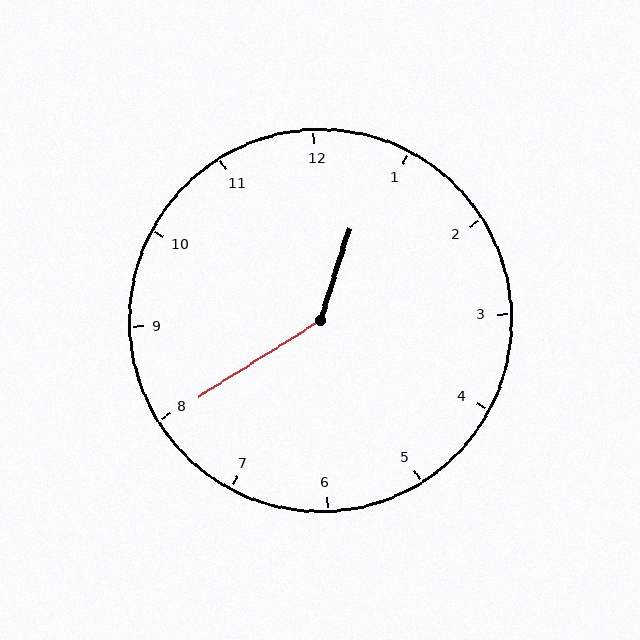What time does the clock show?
12:40.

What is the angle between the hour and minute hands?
Approximately 140 degrees.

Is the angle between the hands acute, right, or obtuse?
It is obtuse.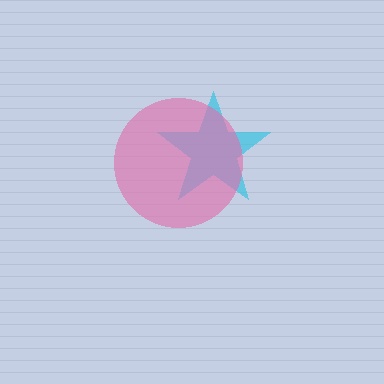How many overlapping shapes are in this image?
There are 2 overlapping shapes in the image.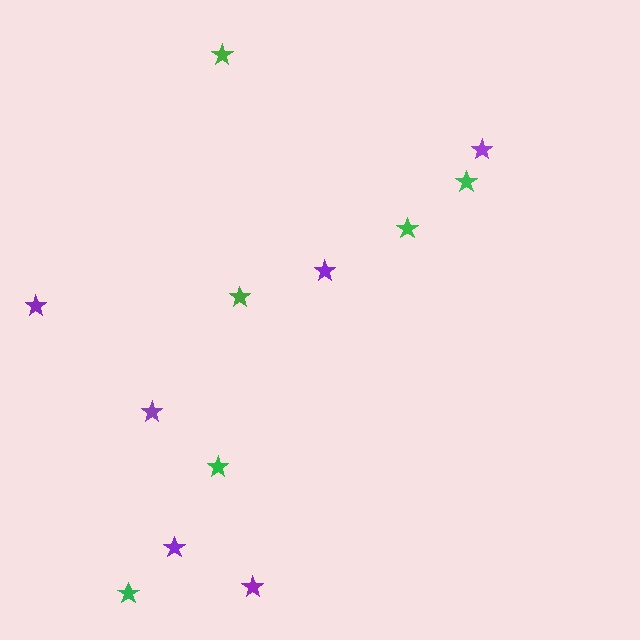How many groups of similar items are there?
There are 2 groups: one group of purple stars (6) and one group of green stars (6).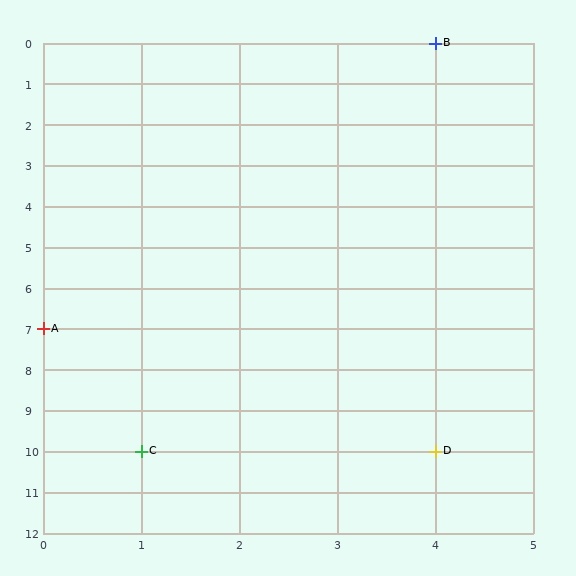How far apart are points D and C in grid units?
Points D and C are 3 columns apart.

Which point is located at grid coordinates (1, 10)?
Point C is at (1, 10).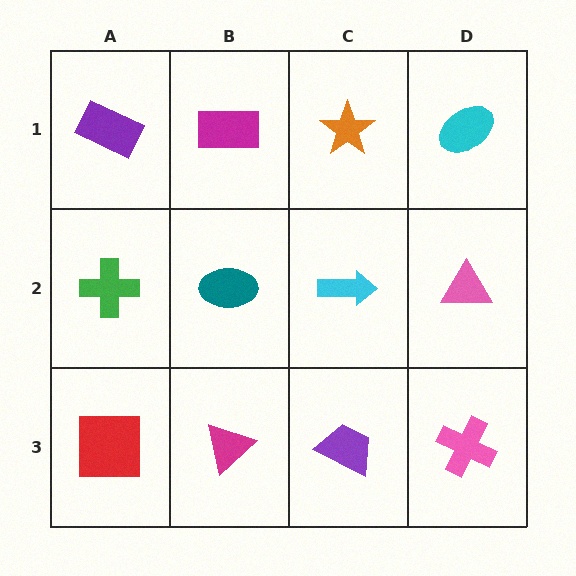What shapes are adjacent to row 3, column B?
A teal ellipse (row 2, column B), a red square (row 3, column A), a purple trapezoid (row 3, column C).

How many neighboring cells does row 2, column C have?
4.